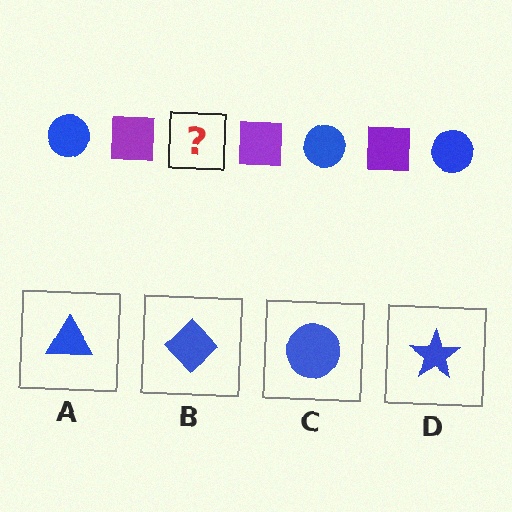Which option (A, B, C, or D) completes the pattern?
C.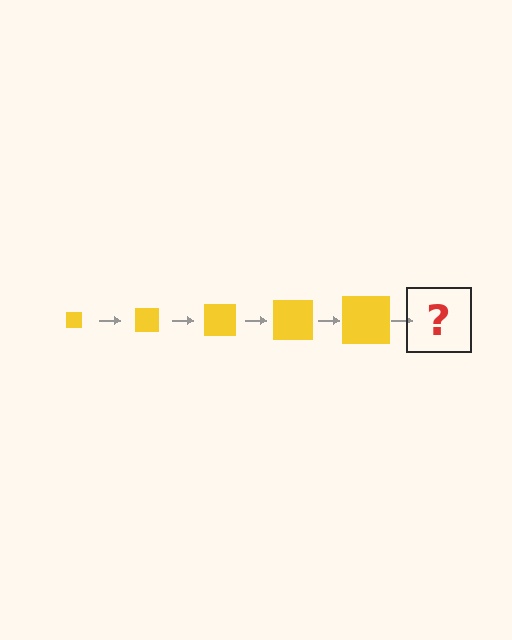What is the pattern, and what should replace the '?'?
The pattern is that the square gets progressively larger each step. The '?' should be a yellow square, larger than the previous one.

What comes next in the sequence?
The next element should be a yellow square, larger than the previous one.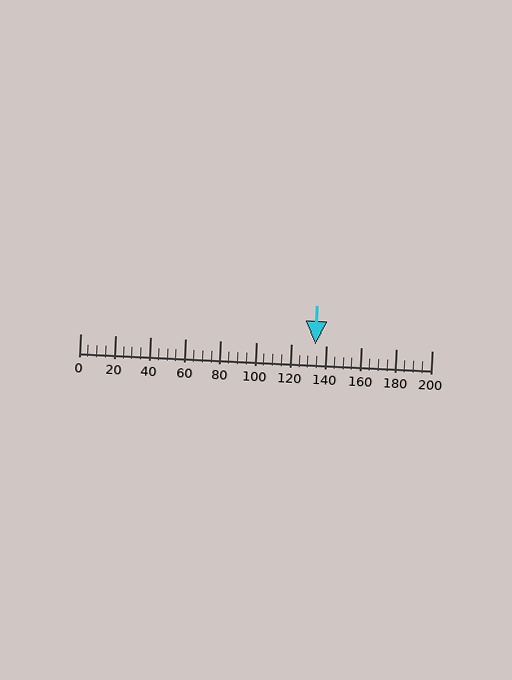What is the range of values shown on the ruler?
The ruler shows values from 0 to 200.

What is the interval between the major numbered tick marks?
The major tick marks are spaced 20 units apart.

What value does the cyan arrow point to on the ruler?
The cyan arrow points to approximately 134.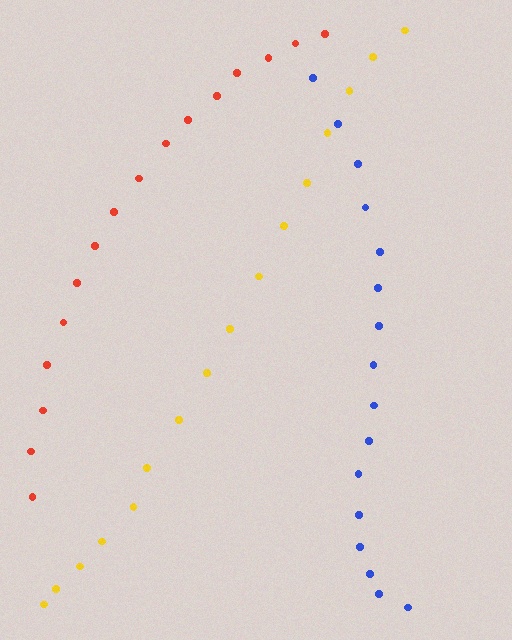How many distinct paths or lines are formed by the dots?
There are 3 distinct paths.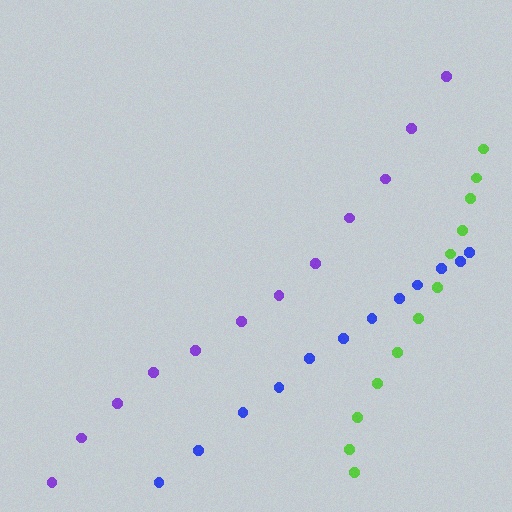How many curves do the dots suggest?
There are 3 distinct paths.